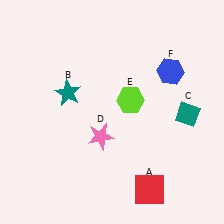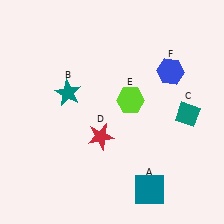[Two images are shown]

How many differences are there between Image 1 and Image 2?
There are 2 differences between the two images.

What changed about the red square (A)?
In Image 1, A is red. In Image 2, it changed to teal.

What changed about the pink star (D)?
In Image 1, D is pink. In Image 2, it changed to red.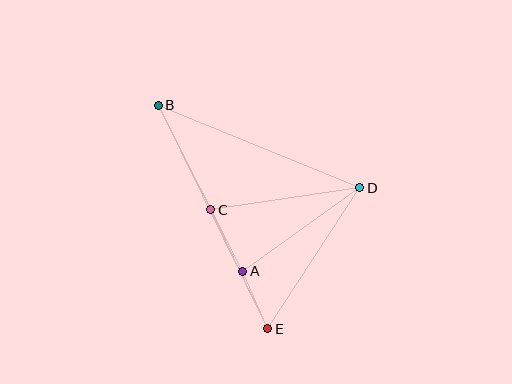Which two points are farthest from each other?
Points B and E are farthest from each other.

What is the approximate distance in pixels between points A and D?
The distance between A and D is approximately 144 pixels.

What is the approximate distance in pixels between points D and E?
The distance between D and E is approximately 169 pixels.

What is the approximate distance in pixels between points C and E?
The distance between C and E is approximately 132 pixels.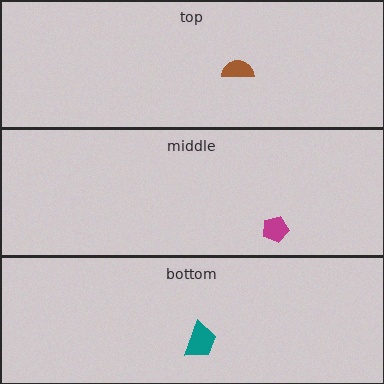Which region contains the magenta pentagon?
The middle region.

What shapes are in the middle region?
The magenta pentagon.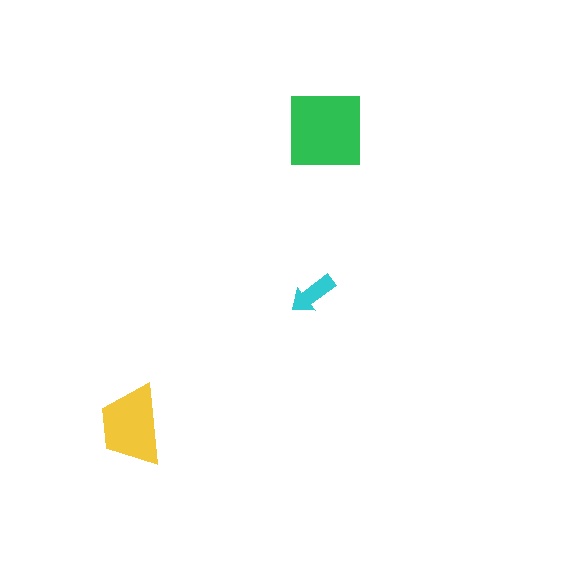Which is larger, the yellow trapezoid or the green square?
The green square.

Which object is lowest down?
The yellow trapezoid is bottommost.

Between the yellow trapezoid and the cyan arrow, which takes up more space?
The yellow trapezoid.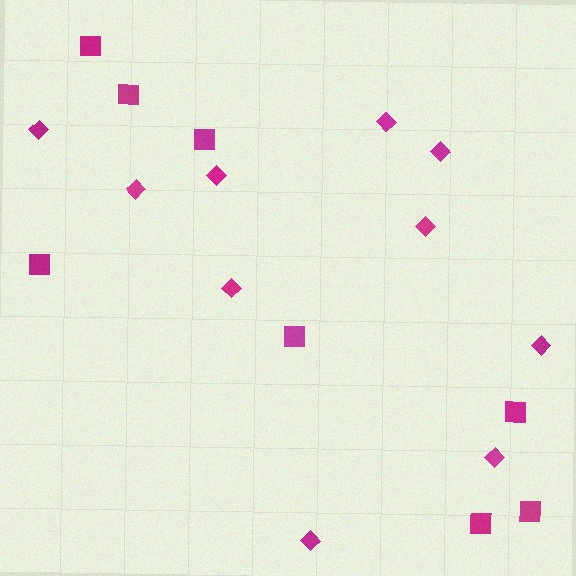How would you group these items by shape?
There are 2 groups: one group of diamonds (10) and one group of squares (8).